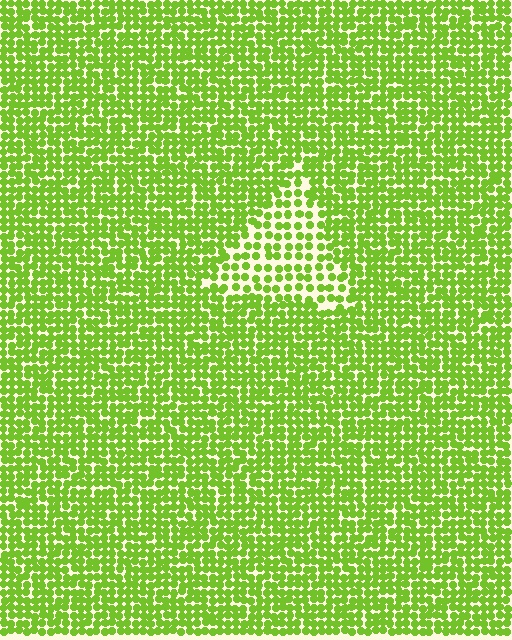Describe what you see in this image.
The image contains small lime elements arranged at two different densities. A triangle-shaped region is visible where the elements are less densely packed than the surrounding area.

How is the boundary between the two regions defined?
The boundary is defined by a change in element density (approximately 1.8x ratio). All elements are the same color, size, and shape.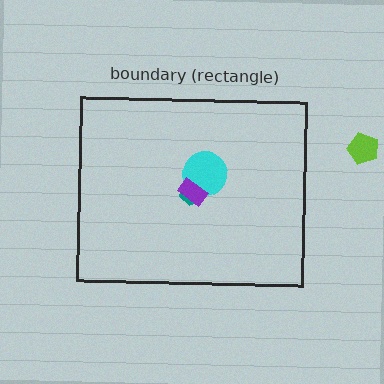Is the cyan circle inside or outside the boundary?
Inside.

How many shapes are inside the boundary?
3 inside, 1 outside.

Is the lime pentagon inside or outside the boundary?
Outside.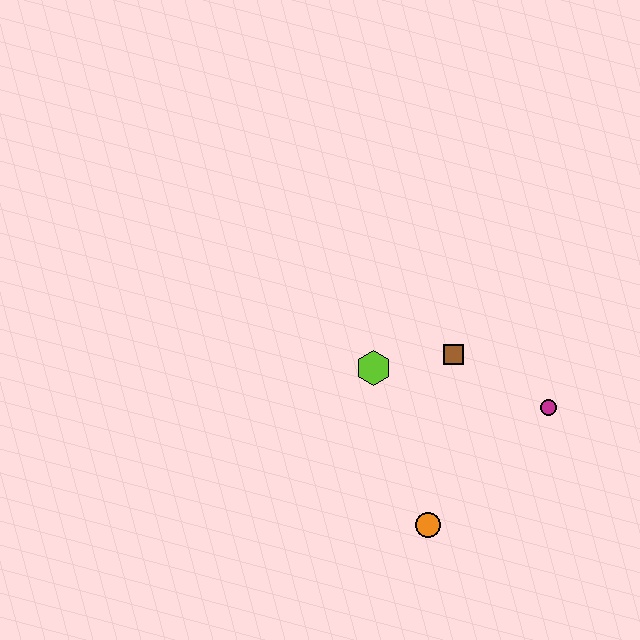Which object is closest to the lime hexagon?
The brown square is closest to the lime hexagon.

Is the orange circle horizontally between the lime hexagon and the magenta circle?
Yes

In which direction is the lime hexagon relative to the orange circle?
The lime hexagon is above the orange circle.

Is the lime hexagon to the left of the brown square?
Yes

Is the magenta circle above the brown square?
No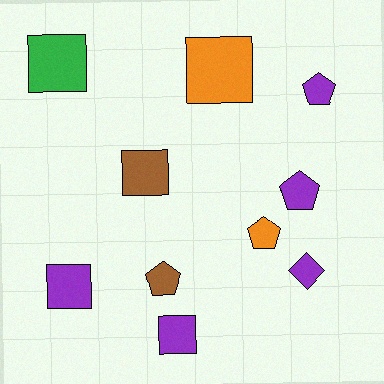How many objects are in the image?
There are 10 objects.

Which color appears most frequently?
Purple, with 5 objects.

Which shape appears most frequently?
Square, with 5 objects.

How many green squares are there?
There is 1 green square.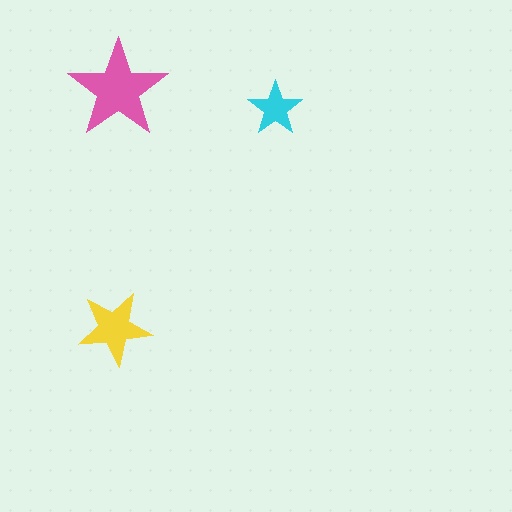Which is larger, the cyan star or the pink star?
The pink one.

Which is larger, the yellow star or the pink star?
The pink one.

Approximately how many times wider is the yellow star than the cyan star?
About 1.5 times wider.